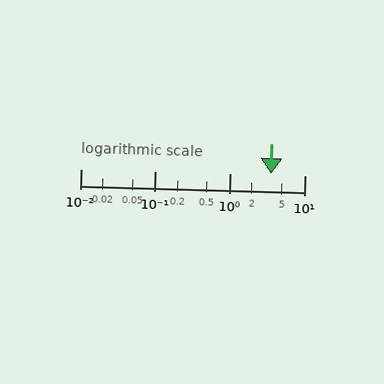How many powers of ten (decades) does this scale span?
The scale spans 3 decades, from 0.01 to 10.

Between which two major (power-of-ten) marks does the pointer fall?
The pointer is between 1 and 10.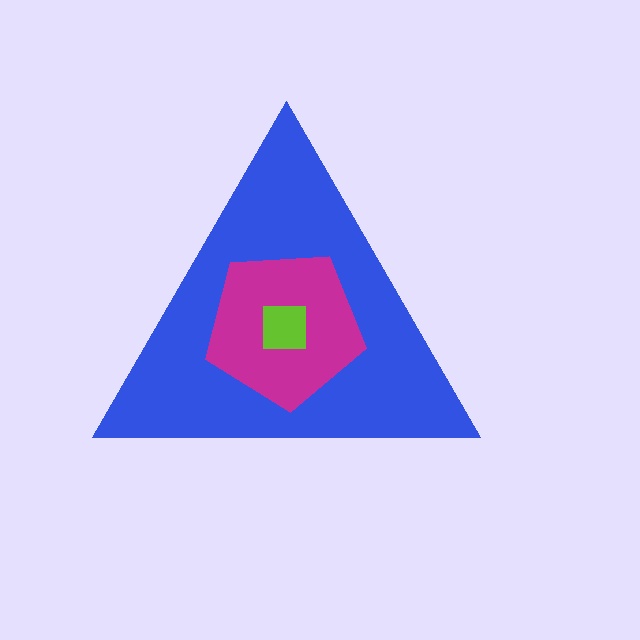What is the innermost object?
The lime square.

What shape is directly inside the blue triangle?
The magenta pentagon.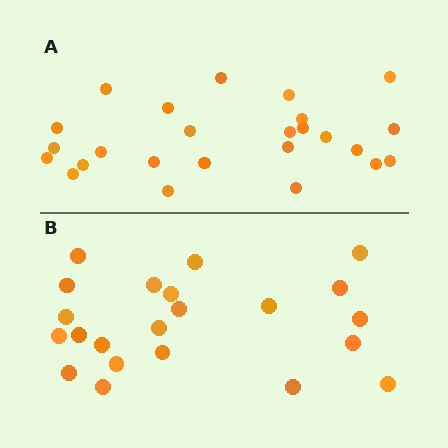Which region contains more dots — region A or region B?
Region A (the top region) has more dots.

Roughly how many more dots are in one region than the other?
Region A has just a few more — roughly 2 or 3 more dots than region B.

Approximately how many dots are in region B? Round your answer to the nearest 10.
About 20 dots. (The exact count is 22, which rounds to 20.)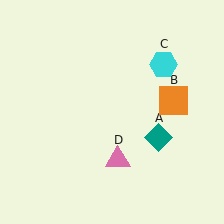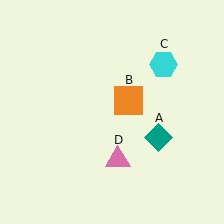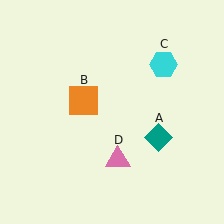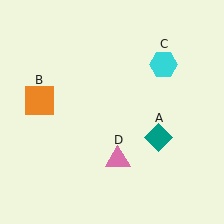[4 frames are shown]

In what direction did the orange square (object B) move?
The orange square (object B) moved left.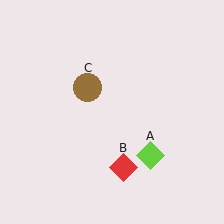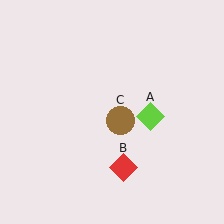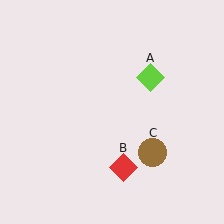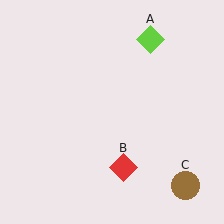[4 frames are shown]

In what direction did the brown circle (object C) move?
The brown circle (object C) moved down and to the right.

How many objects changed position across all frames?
2 objects changed position: lime diamond (object A), brown circle (object C).